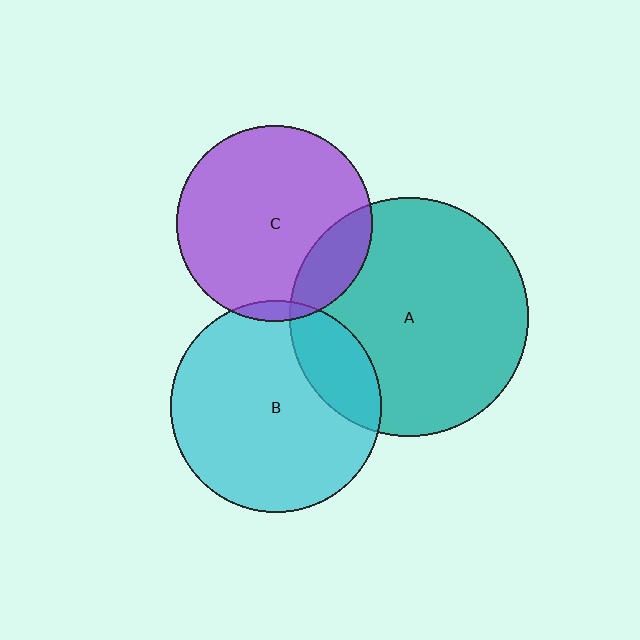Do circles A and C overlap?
Yes.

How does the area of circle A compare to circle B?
Approximately 1.3 times.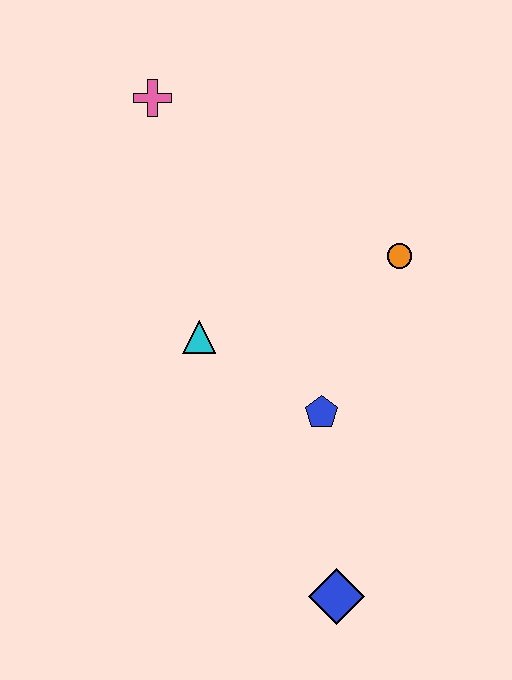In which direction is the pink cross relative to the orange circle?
The pink cross is to the left of the orange circle.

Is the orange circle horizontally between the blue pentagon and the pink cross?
No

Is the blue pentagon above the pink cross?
No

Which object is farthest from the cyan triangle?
The blue diamond is farthest from the cyan triangle.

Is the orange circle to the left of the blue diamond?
No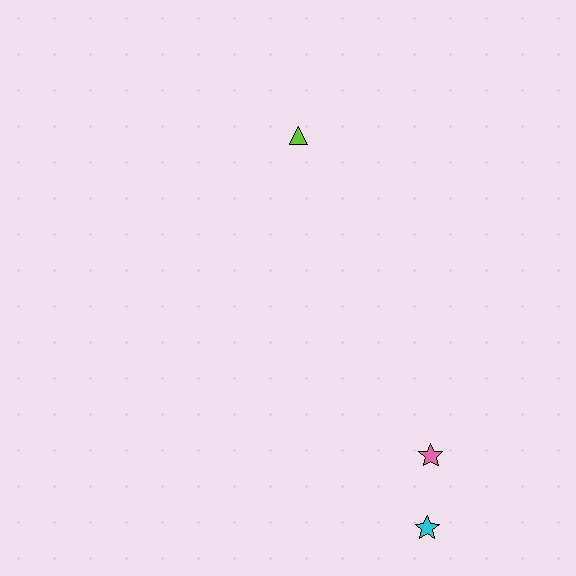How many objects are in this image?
There are 3 objects.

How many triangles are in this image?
There is 1 triangle.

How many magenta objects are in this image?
There are no magenta objects.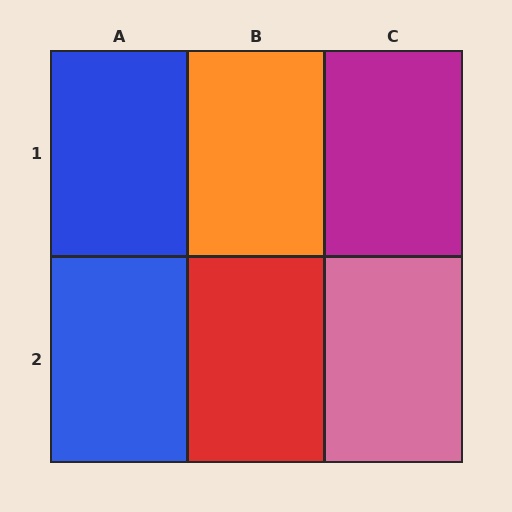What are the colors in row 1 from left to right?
Blue, orange, magenta.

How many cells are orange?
1 cell is orange.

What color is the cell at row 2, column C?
Pink.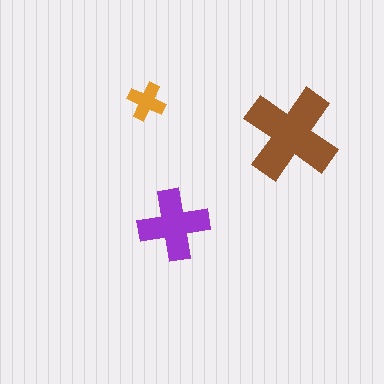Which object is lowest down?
The purple cross is bottommost.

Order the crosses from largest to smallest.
the brown one, the purple one, the orange one.